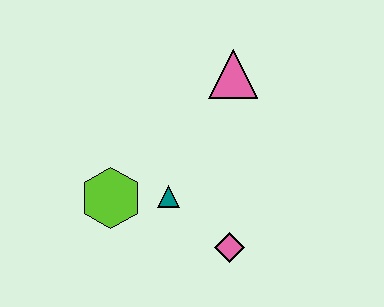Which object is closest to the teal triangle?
The lime hexagon is closest to the teal triangle.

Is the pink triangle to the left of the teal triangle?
No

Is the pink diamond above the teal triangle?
No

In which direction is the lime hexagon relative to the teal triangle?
The lime hexagon is to the left of the teal triangle.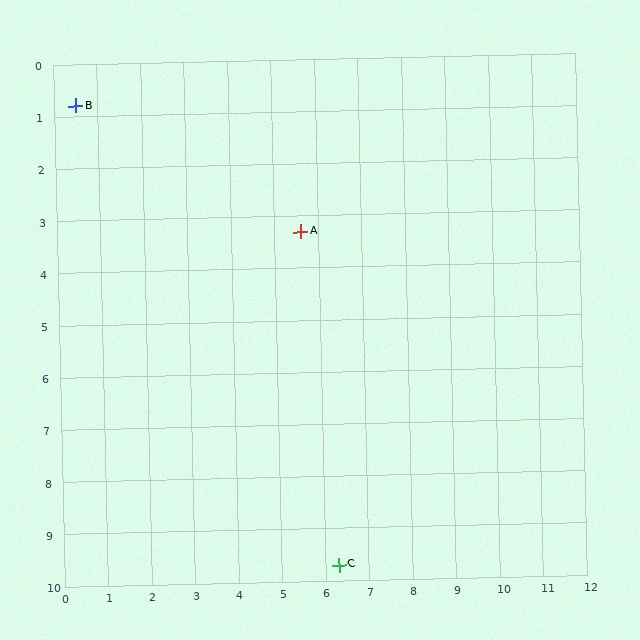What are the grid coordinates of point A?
Point A is at approximately (5.6, 3.3).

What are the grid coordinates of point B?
Point B is at approximately (0.5, 0.8).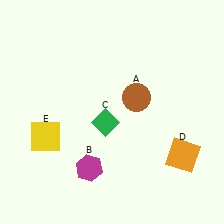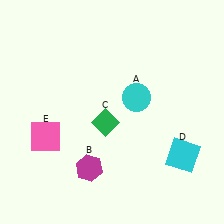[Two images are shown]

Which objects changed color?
A changed from brown to cyan. D changed from orange to cyan. E changed from yellow to pink.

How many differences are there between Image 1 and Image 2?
There are 3 differences between the two images.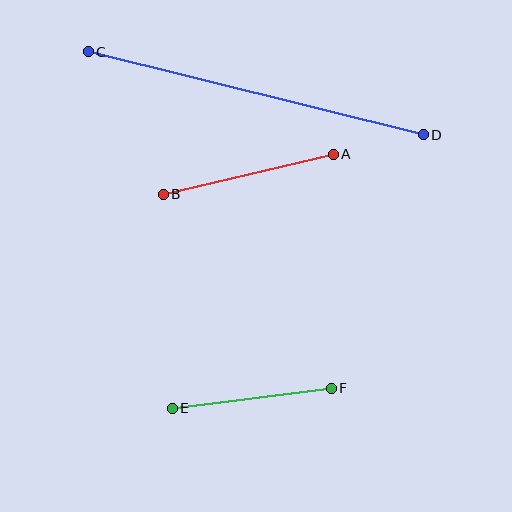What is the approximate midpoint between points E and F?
The midpoint is at approximately (252, 398) pixels.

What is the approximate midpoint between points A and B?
The midpoint is at approximately (248, 174) pixels.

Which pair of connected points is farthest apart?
Points C and D are farthest apart.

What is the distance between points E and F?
The distance is approximately 160 pixels.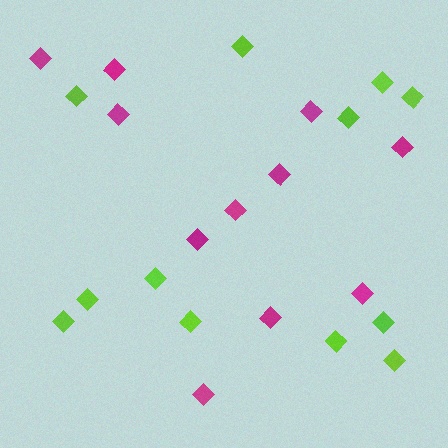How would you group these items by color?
There are 2 groups: one group of magenta diamonds (11) and one group of lime diamonds (12).